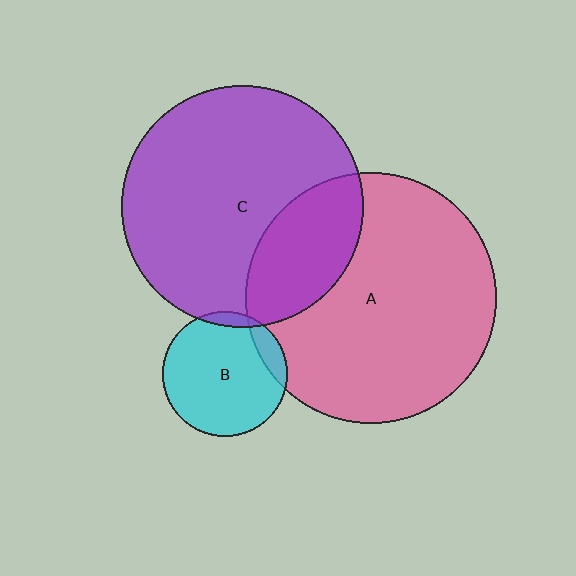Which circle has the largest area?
Circle A (pink).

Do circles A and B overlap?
Yes.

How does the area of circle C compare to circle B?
Approximately 3.7 times.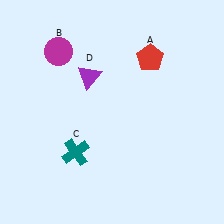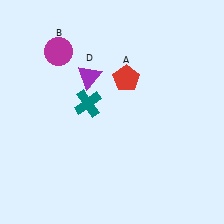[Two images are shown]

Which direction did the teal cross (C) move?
The teal cross (C) moved up.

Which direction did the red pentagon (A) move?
The red pentagon (A) moved left.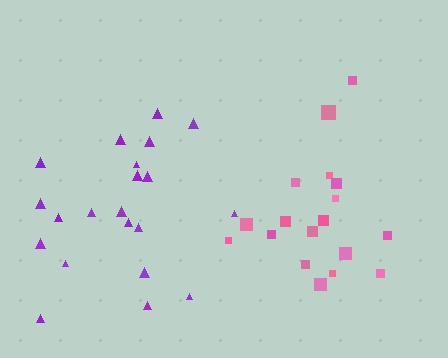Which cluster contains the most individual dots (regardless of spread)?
Purple (21).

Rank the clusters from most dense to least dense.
pink, purple.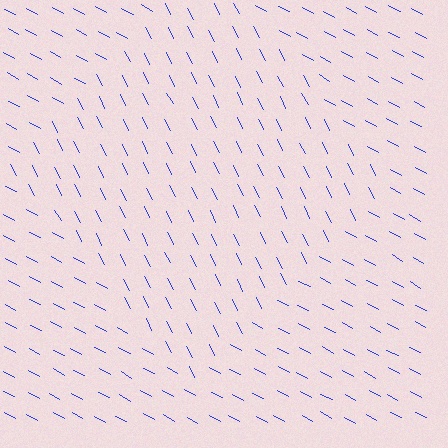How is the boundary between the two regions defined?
The boundary is defined purely by a change in line orientation (approximately 35 degrees difference). All lines are the same color and thickness.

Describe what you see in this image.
The image is filled with small blue line segments. A diamond region in the image has lines oriented differently from the surrounding lines, creating a visible texture boundary.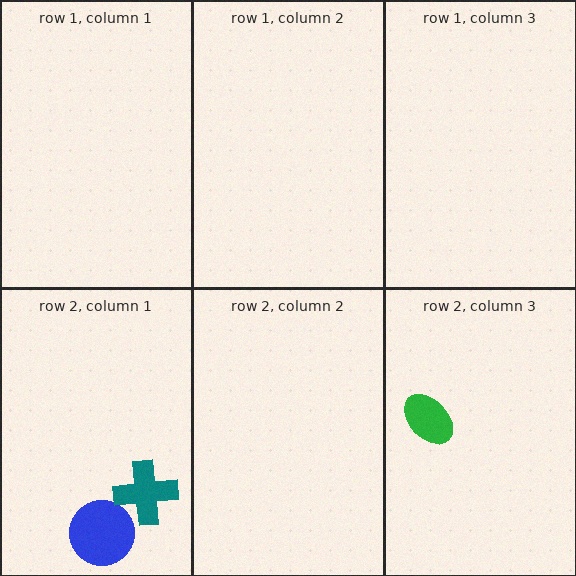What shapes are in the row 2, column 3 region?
The green ellipse.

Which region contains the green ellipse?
The row 2, column 3 region.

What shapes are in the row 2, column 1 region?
The blue circle, the teal cross.